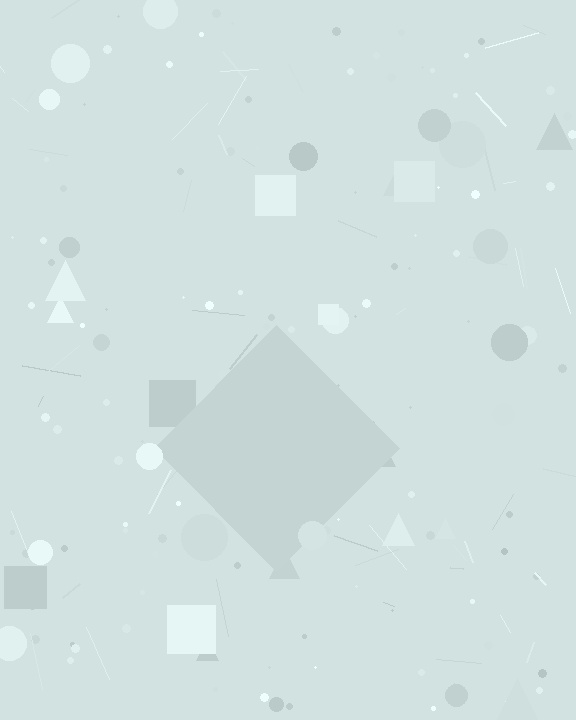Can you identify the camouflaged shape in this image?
The camouflaged shape is a diamond.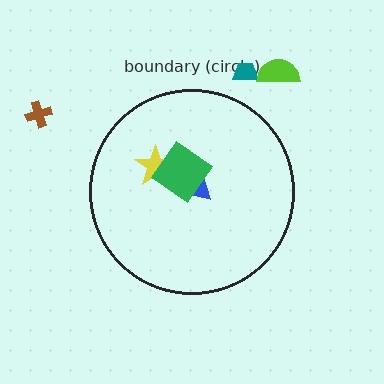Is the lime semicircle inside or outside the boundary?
Outside.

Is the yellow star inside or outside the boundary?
Inside.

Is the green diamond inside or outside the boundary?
Inside.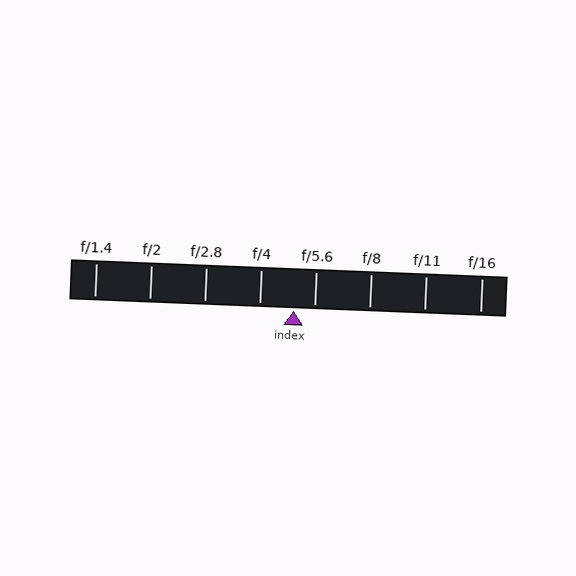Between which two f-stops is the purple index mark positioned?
The index mark is between f/4 and f/5.6.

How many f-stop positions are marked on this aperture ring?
There are 8 f-stop positions marked.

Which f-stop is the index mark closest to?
The index mark is closest to f/5.6.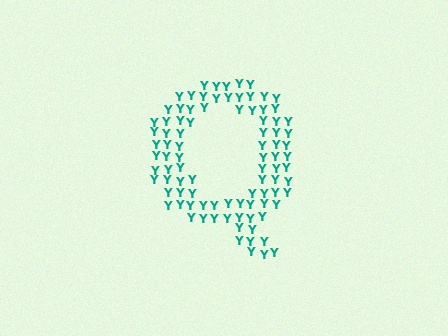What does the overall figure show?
The overall figure shows the letter Q.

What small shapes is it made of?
It is made of small letter Y's.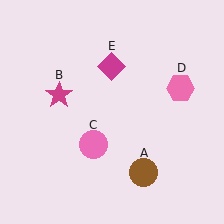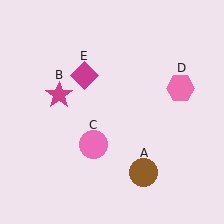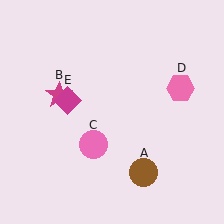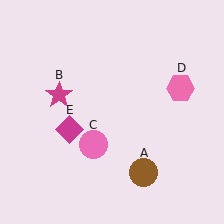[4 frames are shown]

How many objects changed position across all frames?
1 object changed position: magenta diamond (object E).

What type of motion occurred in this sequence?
The magenta diamond (object E) rotated counterclockwise around the center of the scene.